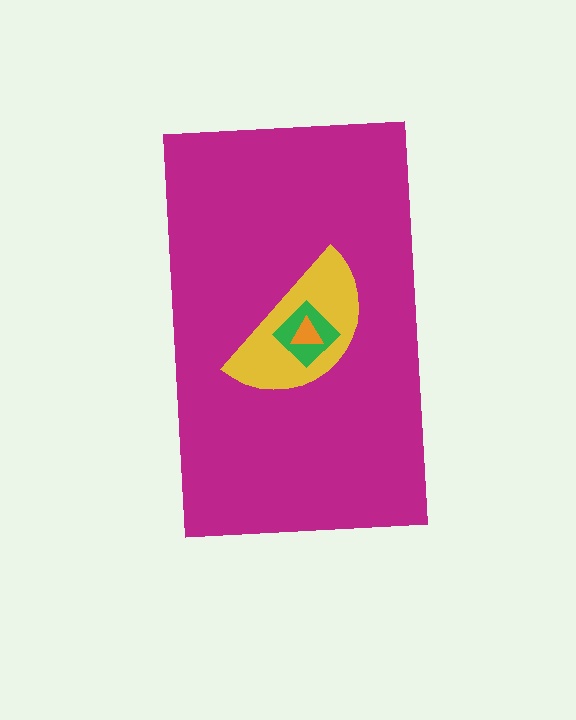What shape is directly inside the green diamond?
The orange triangle.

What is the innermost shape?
The orange triangle.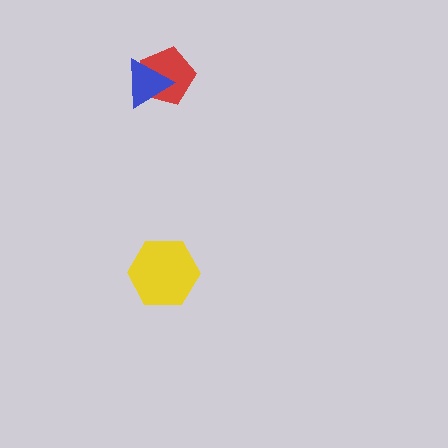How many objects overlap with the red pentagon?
1 object overlaps with the red pentagon.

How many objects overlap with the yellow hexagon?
0 objects overlap with the yellow hexagon.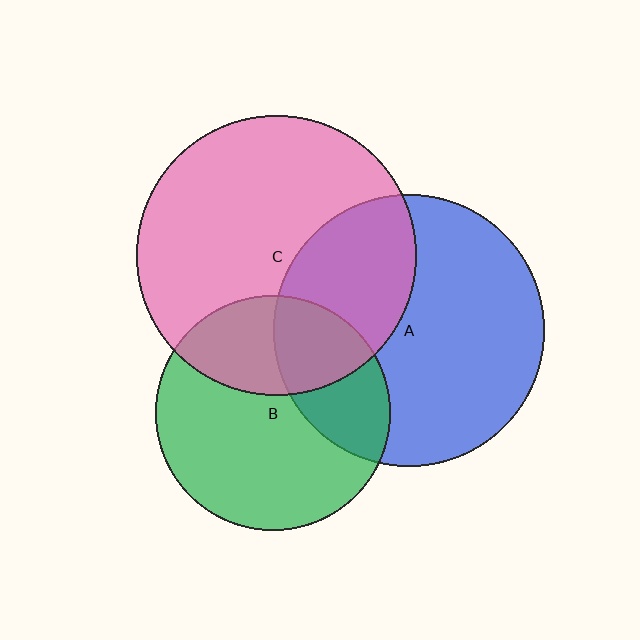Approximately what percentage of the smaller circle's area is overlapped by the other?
Approximately 30%.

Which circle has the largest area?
Circle C (pink).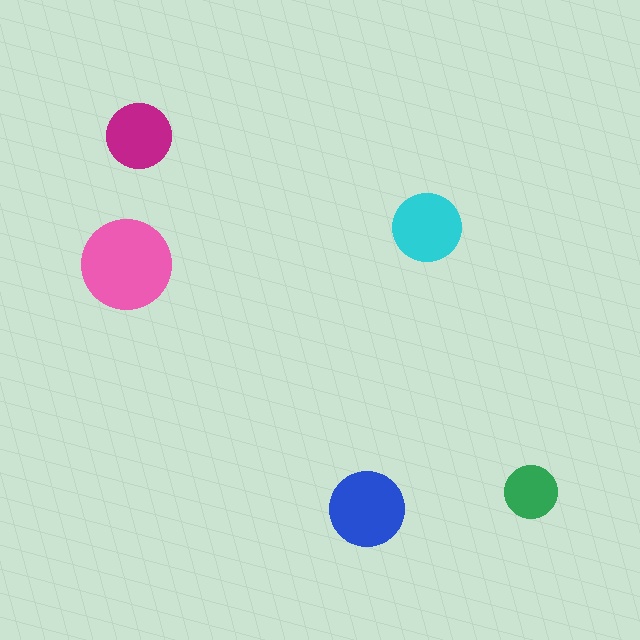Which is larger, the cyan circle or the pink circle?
The pink one.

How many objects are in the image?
There are 5 objects in the image.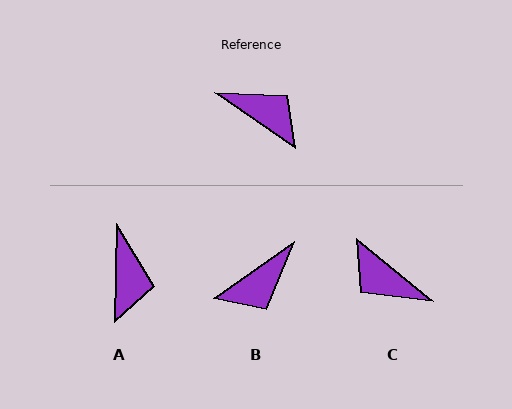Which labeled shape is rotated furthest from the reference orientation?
C, about 176 degrees away.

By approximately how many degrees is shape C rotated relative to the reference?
Approximately 176 degrees counter-clockwise.